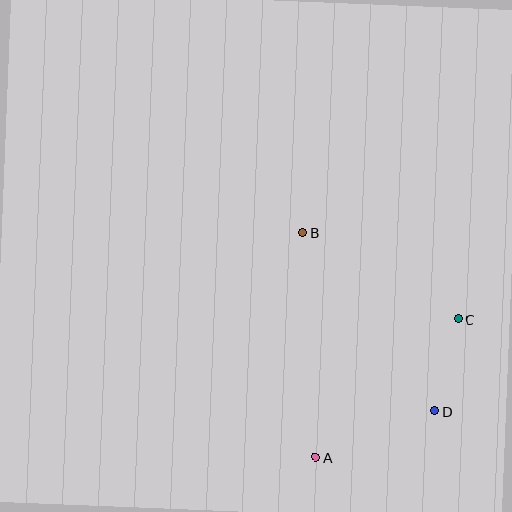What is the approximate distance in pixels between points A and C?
The distance between A and C is approximately 199 pixels.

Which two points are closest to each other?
Points C and D are closest to each other.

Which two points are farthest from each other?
Points A and B are farthest from each other.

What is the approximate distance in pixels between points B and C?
The distance between B and C is approximately 177 pixels.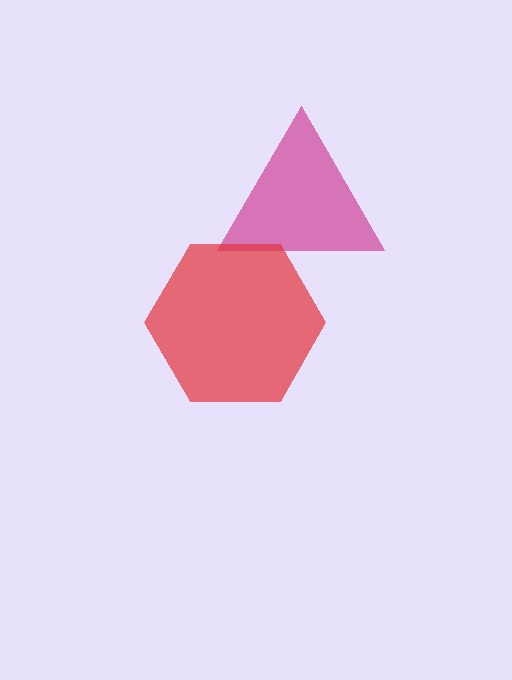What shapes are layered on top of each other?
The layered shapes are: a magenta triangle, a red hexagon.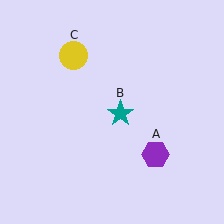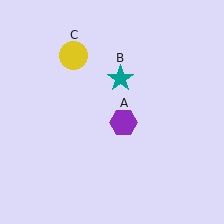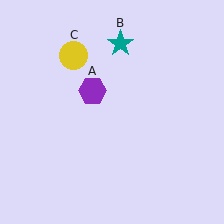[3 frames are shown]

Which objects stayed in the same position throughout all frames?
Yellow circle (object C) remained stationary.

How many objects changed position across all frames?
2 objects changed position: purple hexagon (object A), teal star (object B).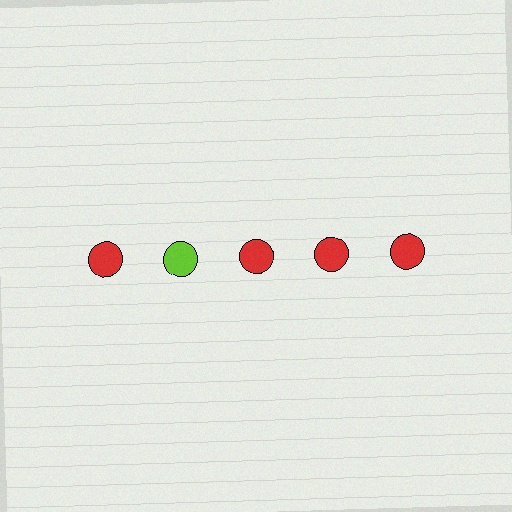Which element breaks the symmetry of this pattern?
The lime circle in the top row, second from left column breaks the symmetry. All other shapes are red circles.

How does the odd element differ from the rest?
It has a different color: lime instead of red.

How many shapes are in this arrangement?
There are 5 shapes arranged in a grid pattern.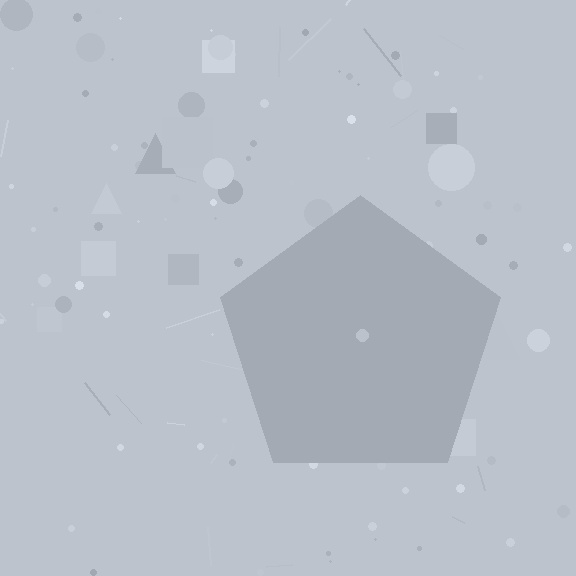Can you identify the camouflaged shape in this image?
The camouflaged shape is a pentagon.